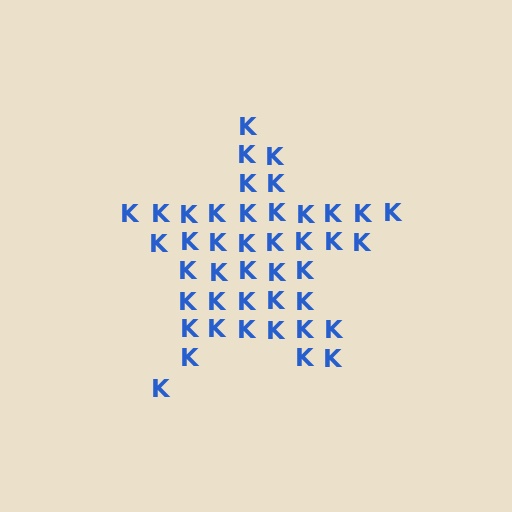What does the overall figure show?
The overall figure shows a star.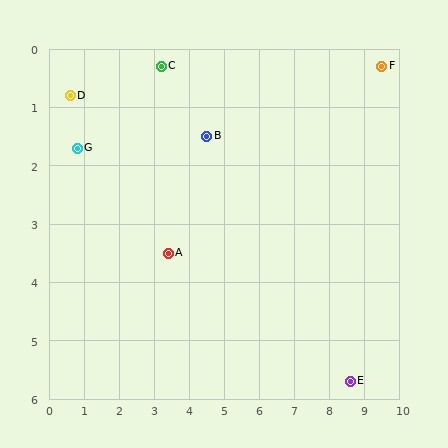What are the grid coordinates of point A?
Point A is at approximately (3.4, 3.5).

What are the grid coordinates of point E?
Point E is at approximately (8.6, 5.7).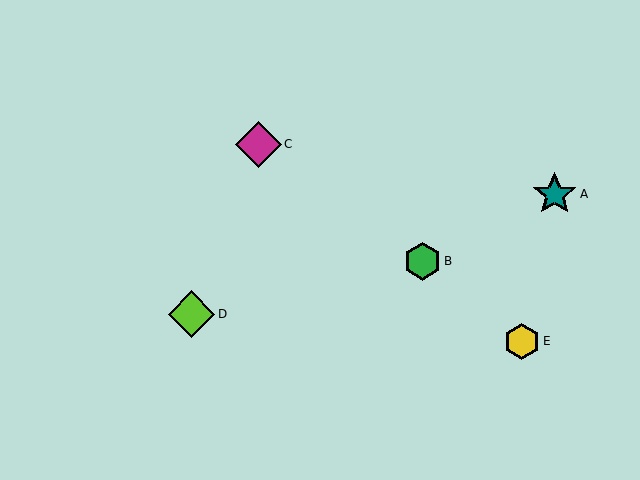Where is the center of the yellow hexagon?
The center of the yellow hexagon is at (522, 341).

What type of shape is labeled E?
Shape E is a yellow hexagon.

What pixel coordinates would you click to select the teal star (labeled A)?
Click at (555, 194) to select the teal star A.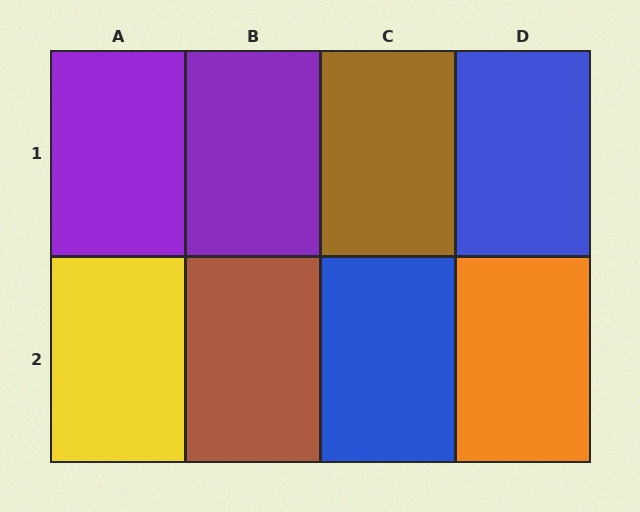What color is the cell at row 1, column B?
Purple.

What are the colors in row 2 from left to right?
Yellow, brown, blue, orange.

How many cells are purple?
2 cells are purple.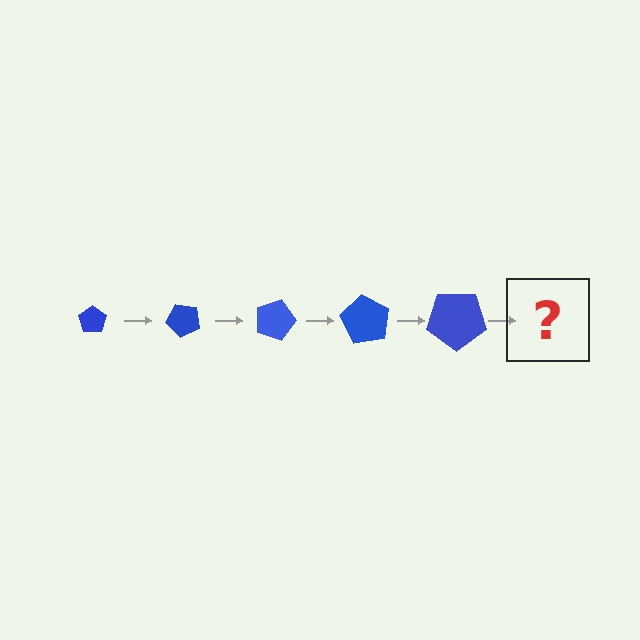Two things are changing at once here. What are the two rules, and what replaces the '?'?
The two rules are that the pentagon grows larger each step and it rotates 45 degrees each step. The '?' should be a pentagon, larger than the previous one and rotated 225 degrees from the start.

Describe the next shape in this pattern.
It should be a pentagon, larger than the previous one and rotated 225 degrees from the start.